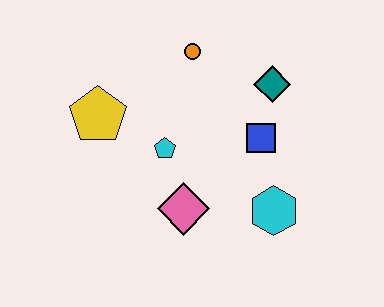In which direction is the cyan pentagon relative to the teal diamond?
The cyan pentagon is to the left of the teal diamond.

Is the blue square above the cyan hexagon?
Yes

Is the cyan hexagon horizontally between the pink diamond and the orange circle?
No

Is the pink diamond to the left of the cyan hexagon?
Yes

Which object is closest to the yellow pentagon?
The cyan pentagon is closest to the yellow pentagon.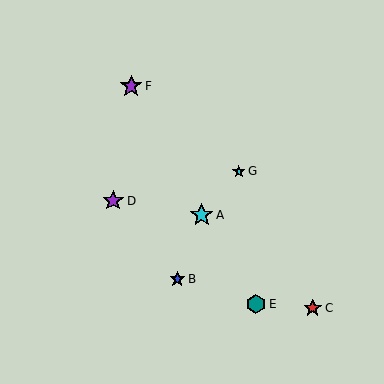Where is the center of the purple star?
The center of the purple star is at (113, 201).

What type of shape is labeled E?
Shape E is a teal hexagon.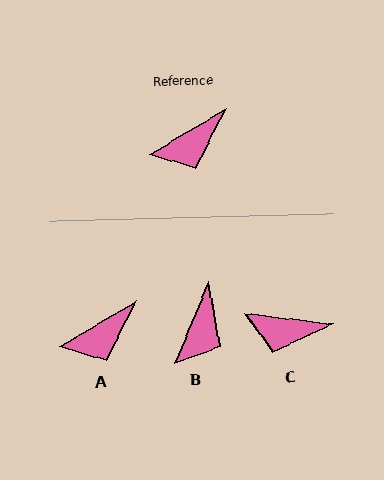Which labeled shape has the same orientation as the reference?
A.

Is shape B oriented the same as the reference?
No, it is off by about 37 degrees.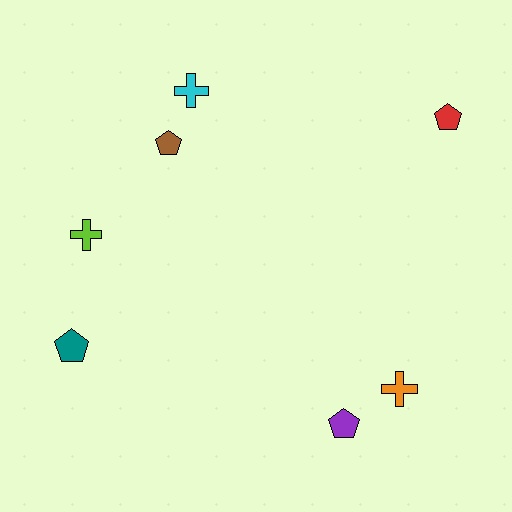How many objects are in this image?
There are 7 objects.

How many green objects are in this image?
There are no green objects.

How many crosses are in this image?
There are 3 crosses.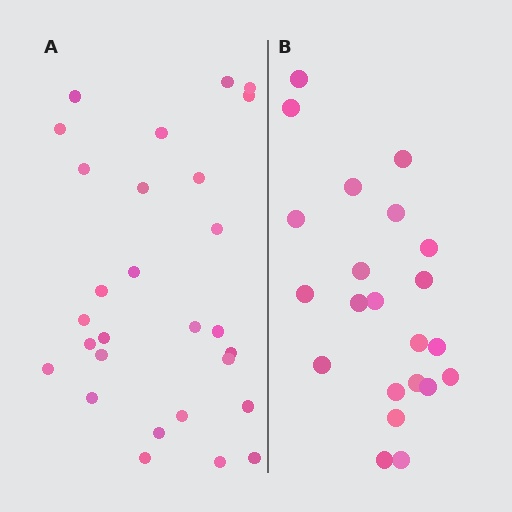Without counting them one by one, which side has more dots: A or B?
Region A (the left region) has more dots.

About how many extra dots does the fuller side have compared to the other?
Region A has about 6 more dots than region B.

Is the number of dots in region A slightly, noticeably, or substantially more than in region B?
Region A has noticeably more, but not dramatically so. The ratio is roughly 1.3 to 1.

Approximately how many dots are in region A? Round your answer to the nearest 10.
About 30 dots. (The exact count is 28, which rounds to 30.)